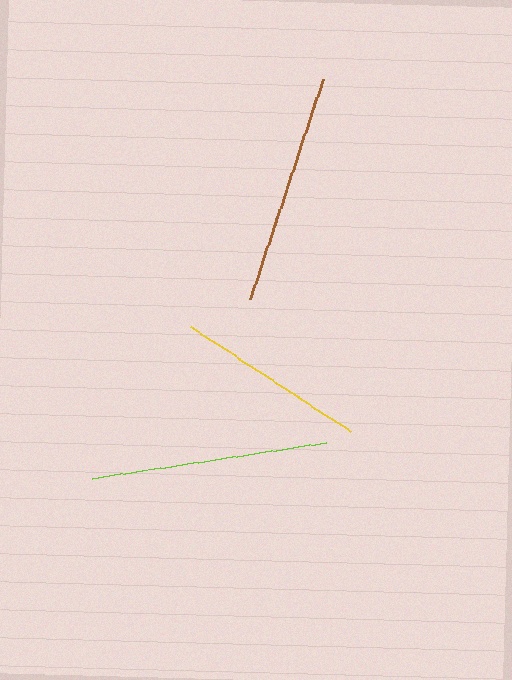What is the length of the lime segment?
The lime segment is approximately 237 pixels long.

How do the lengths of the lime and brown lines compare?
The lime and brown lines are approximately the same length.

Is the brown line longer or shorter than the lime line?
The lime line is longer than the brown line.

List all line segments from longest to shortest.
From longest to shortest: lime, brown, yellow.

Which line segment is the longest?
The lime line is the longest at approximately 237 pixels.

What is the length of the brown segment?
The brown segment is approximately 232 pixels long.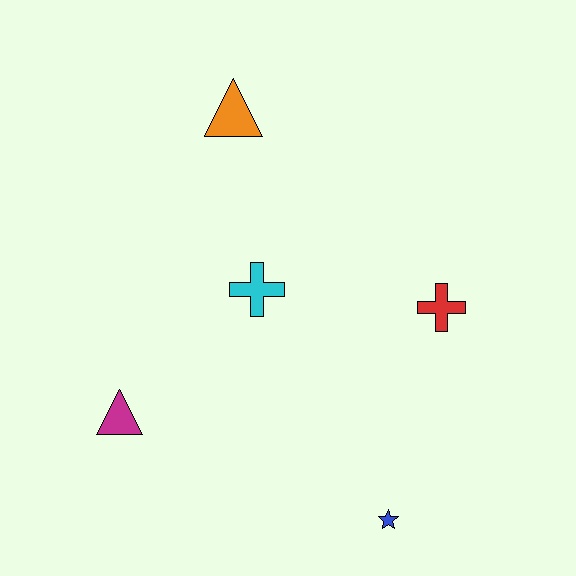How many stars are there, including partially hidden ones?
There is 1 star.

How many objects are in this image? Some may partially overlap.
There are 5 objects.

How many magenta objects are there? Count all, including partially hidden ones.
There is 1 magenta object.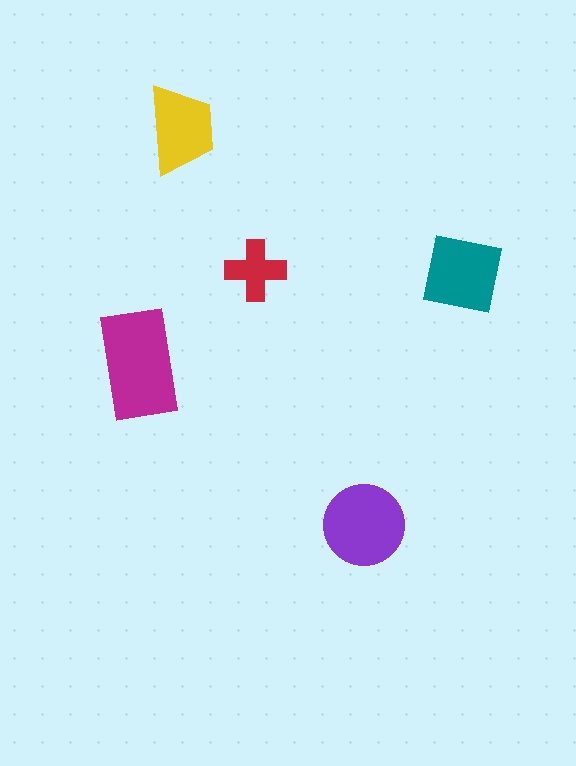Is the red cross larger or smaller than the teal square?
Smaller.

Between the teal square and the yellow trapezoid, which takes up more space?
The teal square.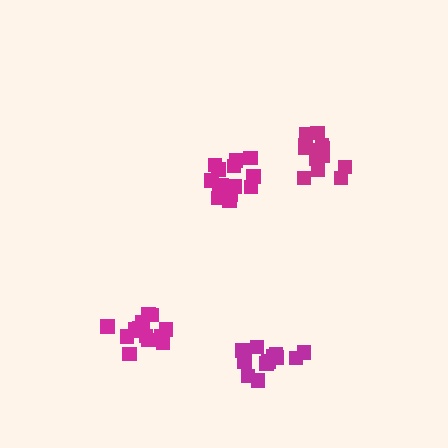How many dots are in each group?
Group 1: 12 dots, Group 2: 15 dots, Group 3: 15 dots, Group 4: 13 dots (55 total).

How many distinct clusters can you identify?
There are 4 distinct clusters.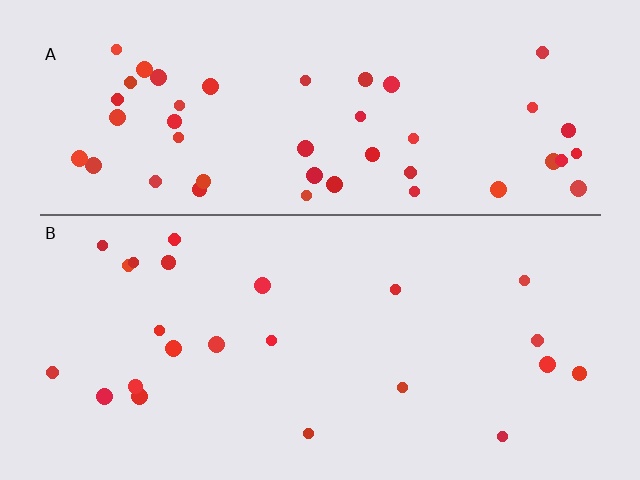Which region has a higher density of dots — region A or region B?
A (the top).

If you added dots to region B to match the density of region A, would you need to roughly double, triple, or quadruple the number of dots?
Approximately double.